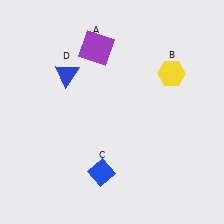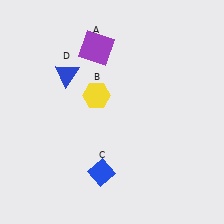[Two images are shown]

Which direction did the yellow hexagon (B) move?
The yellow hexagon (B) moved left.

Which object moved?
The yellow hexagon (B) moved left.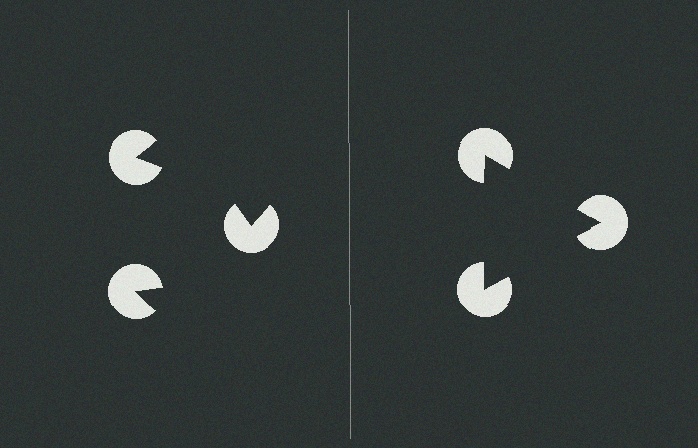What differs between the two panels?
The pac-man discs are positioned identically on both sides; only the wedge orientations differ. On the right they align to a triangle; on the left they are misaligned.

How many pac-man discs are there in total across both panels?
6 — 3 on each side.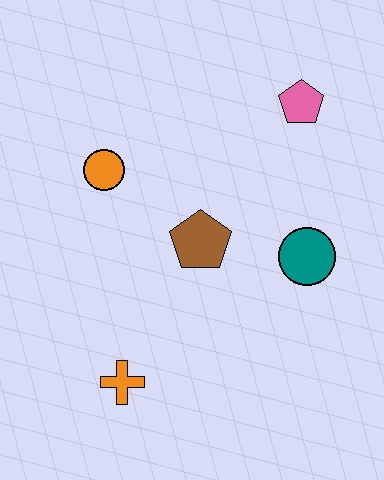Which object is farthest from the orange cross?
The pink pentagon is farthest from the orange cross.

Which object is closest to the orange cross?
The brown pentagon is closest to the orange cross.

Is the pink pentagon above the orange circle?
Yes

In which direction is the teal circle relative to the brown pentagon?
The teal circle is to the right of the brown pentagon.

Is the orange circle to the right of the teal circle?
No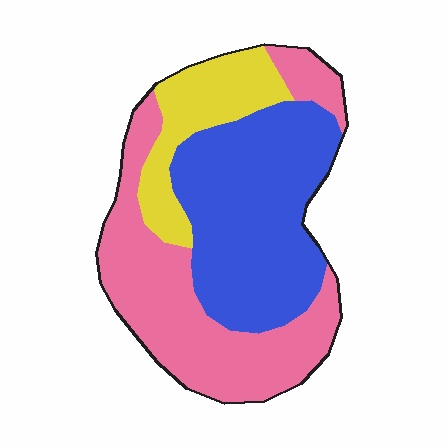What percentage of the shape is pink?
Pink takes up between a third and a half of the shape.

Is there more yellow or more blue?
Blue.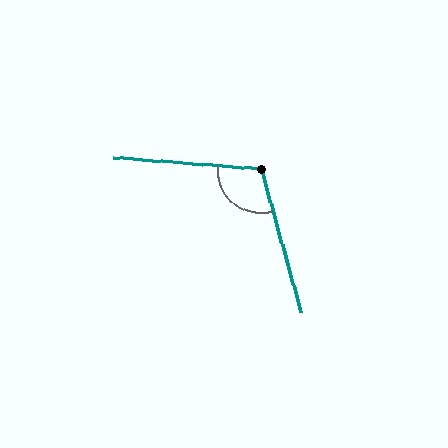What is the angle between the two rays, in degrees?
Approximately 110 degrees.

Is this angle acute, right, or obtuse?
It is obtuse.